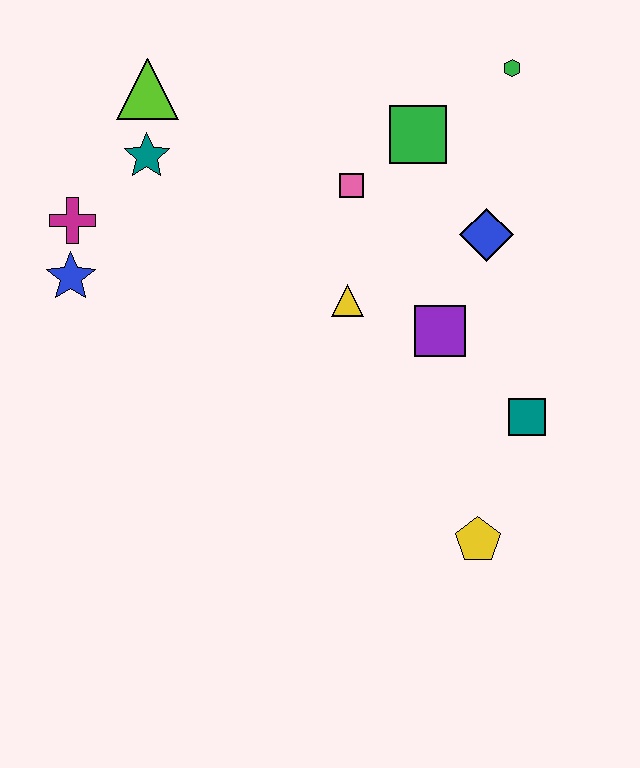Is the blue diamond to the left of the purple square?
No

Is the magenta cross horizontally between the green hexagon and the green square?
No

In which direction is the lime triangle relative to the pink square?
The lime triangle is to the left of the pink square.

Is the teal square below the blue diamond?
Yes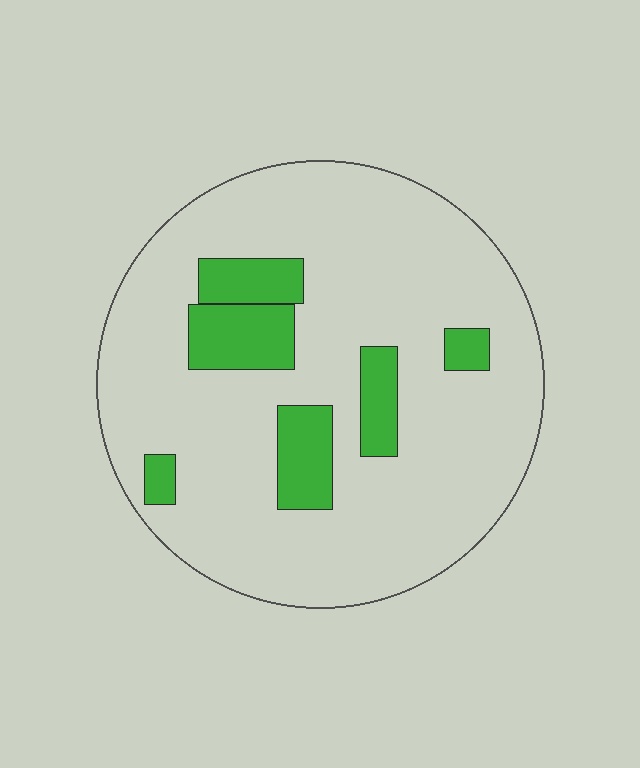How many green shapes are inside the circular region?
6.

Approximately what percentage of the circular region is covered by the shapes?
Approximately 15%.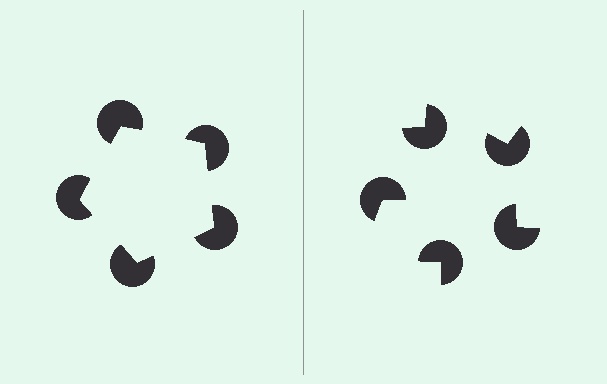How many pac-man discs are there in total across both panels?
10 — 5 on each side.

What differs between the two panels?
The pac-man discs are positioned identically on both sides; only the wedge orientations differ. On the left they align to a pentagon; on the right they are misaligned.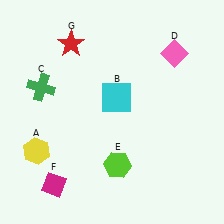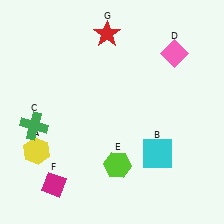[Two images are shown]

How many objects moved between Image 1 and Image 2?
3 objects moved between the two images.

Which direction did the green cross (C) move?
The green cross (C) moved down.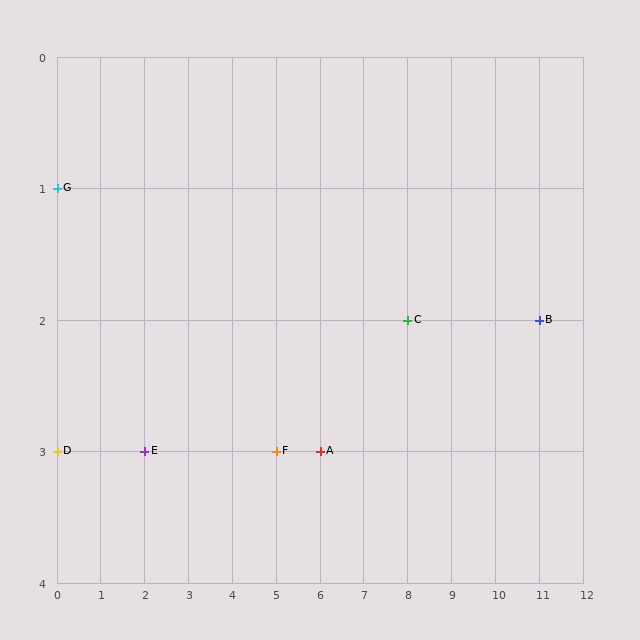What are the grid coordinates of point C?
Point C is at grid coordinates (8, 2).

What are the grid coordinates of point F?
Point F is at grid coordinates (5, 3).